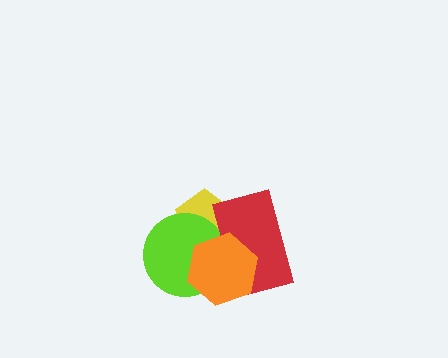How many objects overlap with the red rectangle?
3 objects overlap with the red rectangle.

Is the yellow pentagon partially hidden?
Yes, it is partially covered by another shape.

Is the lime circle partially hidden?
Yes, it is partially covered by another shape.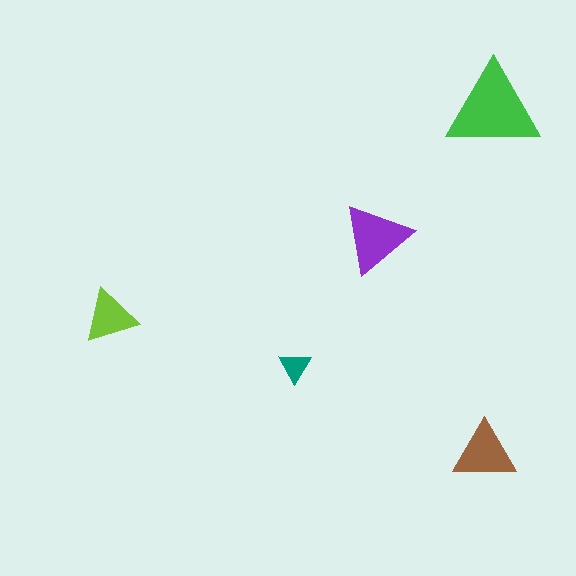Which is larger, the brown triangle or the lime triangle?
The brown one.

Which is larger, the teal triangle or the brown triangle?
The brown one.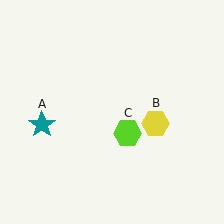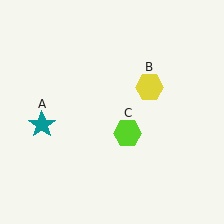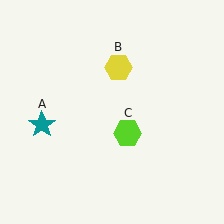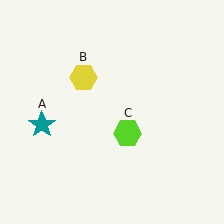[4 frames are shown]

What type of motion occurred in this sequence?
The yellow hexagon (object B) rotated counterclockwise around the center of the scene.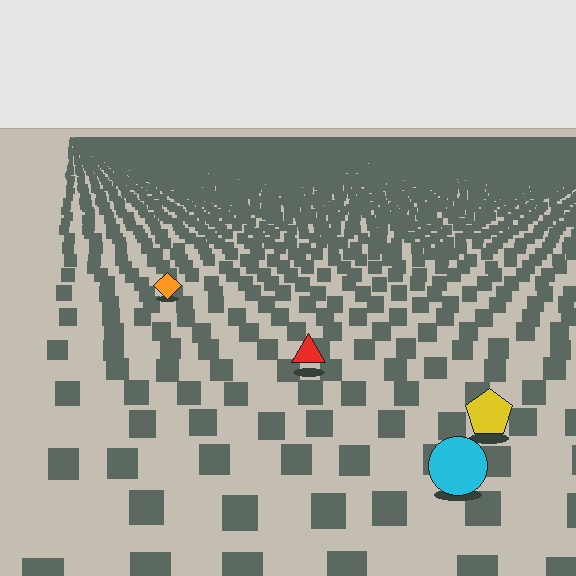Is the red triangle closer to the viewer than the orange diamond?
Yes. The red triangle is closer — you can tell from the texture gradient: the ground texture is coarser near it.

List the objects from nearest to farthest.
From nearest to farthest: the cyan circle, the yellow pentagon, the red triangle, the orange diamond.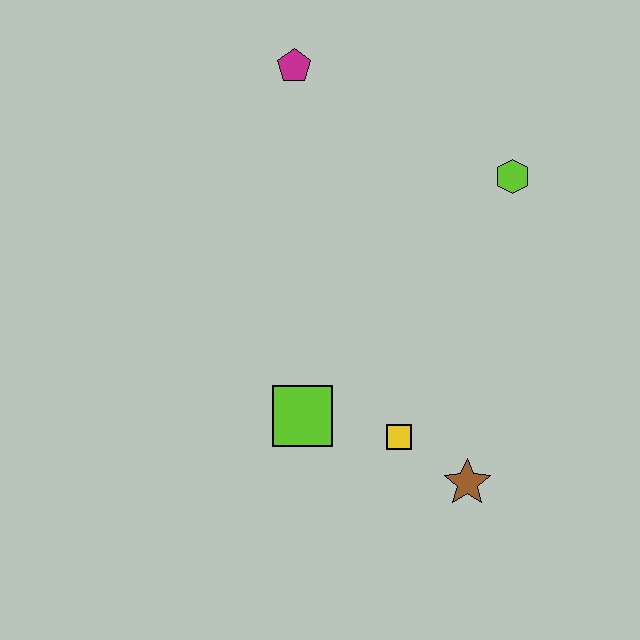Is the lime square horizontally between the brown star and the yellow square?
No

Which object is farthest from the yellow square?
The magenta pentagon is farthest from the yellow square.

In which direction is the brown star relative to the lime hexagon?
The brown star is below the lime hexagon.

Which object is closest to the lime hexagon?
The magenta pentagon is closest to the lime hexagon.